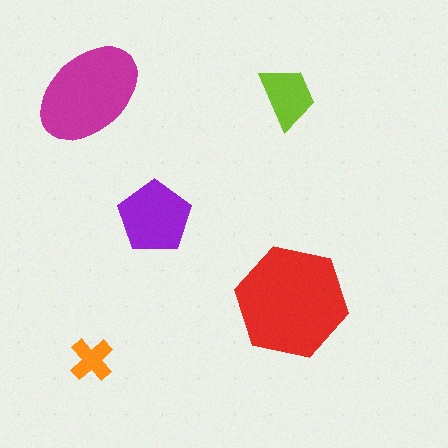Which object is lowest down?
The orange cross is bottommost.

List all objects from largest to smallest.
The red hexagon, the magenta ellipse, the purple pentagon, the lime trapezoid, the orange cross.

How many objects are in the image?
There are 5 objects in the image.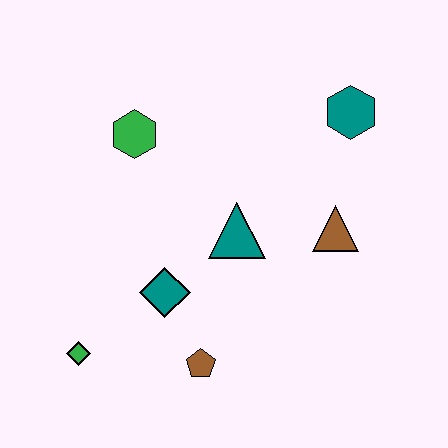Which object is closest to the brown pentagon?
The teal diamond is closest to the brown pentagon.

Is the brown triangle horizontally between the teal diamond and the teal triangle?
No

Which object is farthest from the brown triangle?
The green diamond is farthest from the brown triangle.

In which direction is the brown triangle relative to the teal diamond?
The brown triangle is to the right of the teal diamond.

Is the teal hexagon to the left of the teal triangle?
No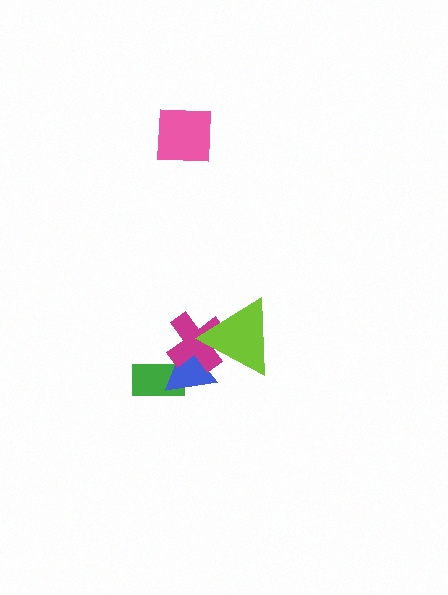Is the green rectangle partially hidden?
Yes, it is partially covered by another shape.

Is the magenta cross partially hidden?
Yes, it is partially covered by another shape.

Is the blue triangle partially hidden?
Yes, it is partially covered by another shape.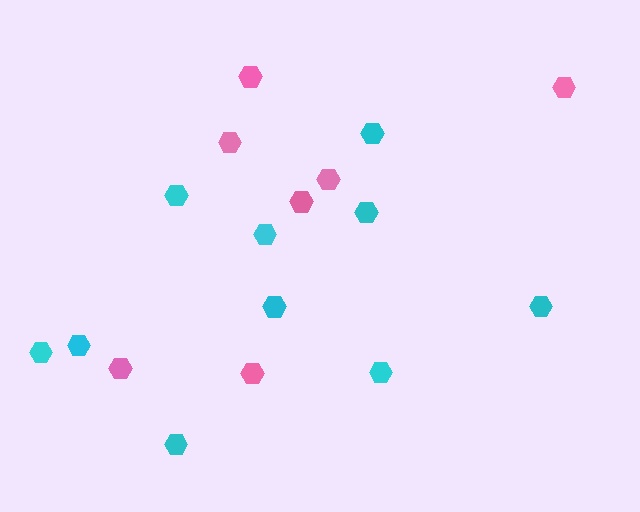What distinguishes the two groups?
There are 2 groups: one group of pink hexagons (7) and one group of cyan hexagons (10).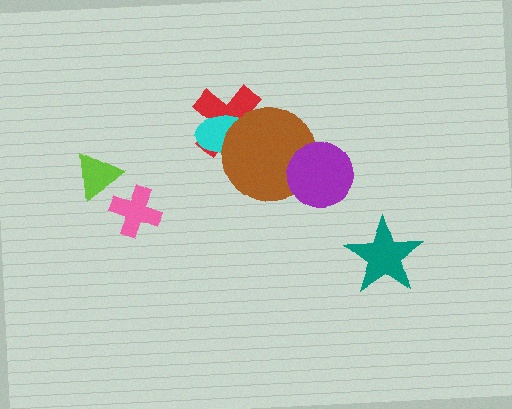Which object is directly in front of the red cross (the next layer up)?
The cyan ellipse is directly in front of the red cross.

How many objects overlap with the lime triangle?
0 objects overlap with the lime triangle.